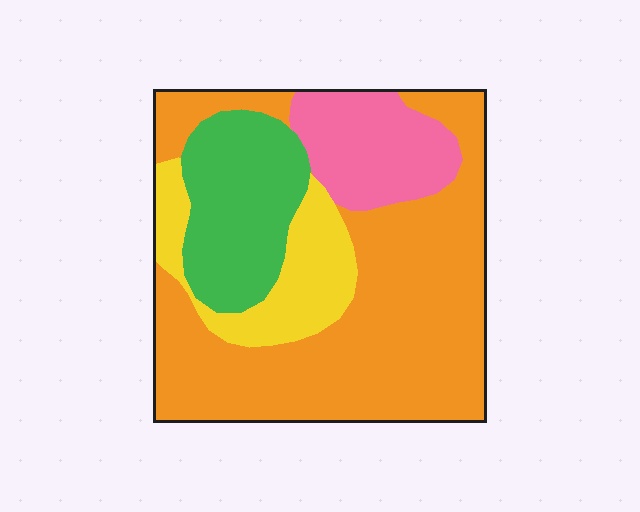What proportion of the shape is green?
Green takes up about one sixth (1/6) of the shape.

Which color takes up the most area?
Orange, at roughly 55%.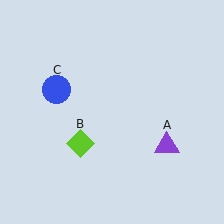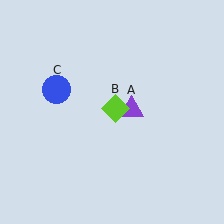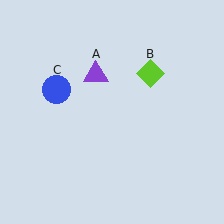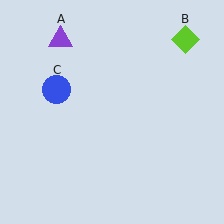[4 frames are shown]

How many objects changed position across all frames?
2 objects changed position: purple triangle (object A), lime diamond (object B).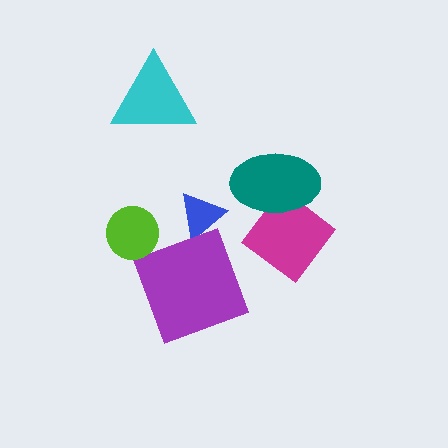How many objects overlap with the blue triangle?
0 objects overlap with the blue triangle.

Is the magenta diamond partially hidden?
Yes, it is partially covered by another shape.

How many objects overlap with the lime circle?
0 objects overlap with the lime circle.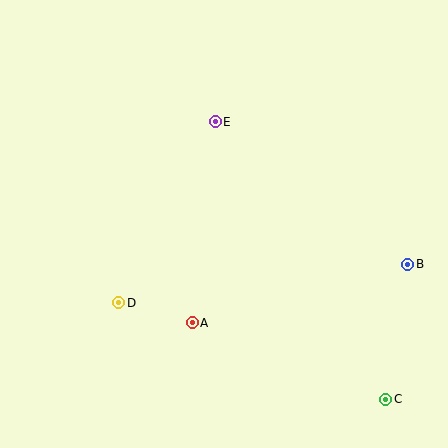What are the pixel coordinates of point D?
Point D is at (118, 303).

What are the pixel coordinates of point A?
Point A is at (192, 323).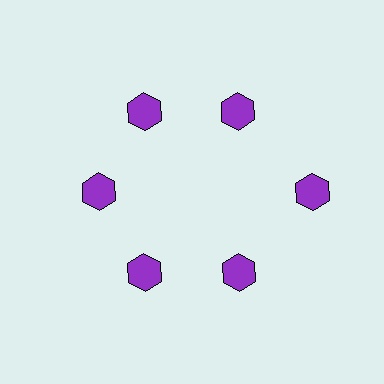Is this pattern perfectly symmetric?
No. The 6 purple hexagons are arranged in a ring, but one element near the 3 o'clock position is pushed outward from the center, breaking the 6-fold rotational symmetry.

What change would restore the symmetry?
The symmetry would be restored by moving it inward, back onto the ring so that all 6 hexagons sit at equal angles and equal distance from the center.